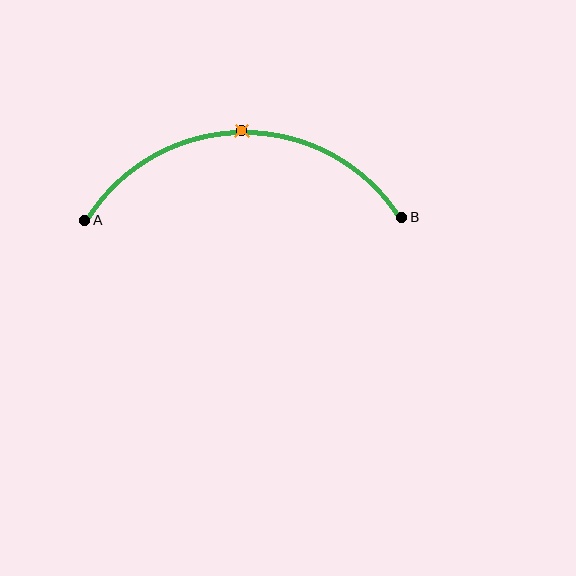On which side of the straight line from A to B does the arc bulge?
The arc bulges above the straight line connecting A and B.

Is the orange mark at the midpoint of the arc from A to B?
Yes. The orange mark lies on the arc at equal arc-length from both A and B — it is the arc midpoint.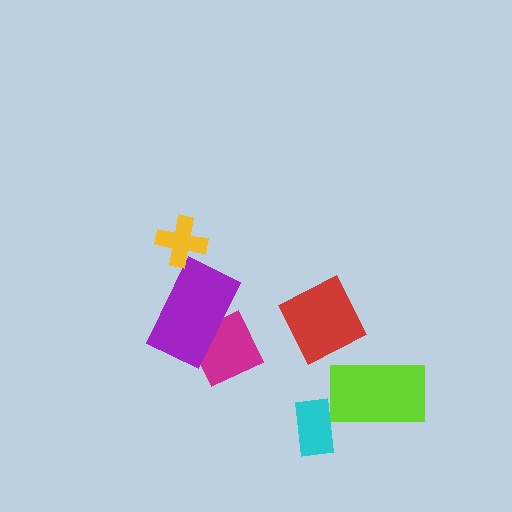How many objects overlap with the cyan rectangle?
0 objects overlap with the cyan rectangle.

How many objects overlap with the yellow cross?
0 objects overlap with the yellow cross.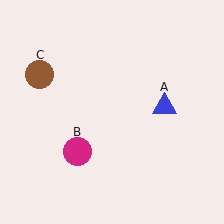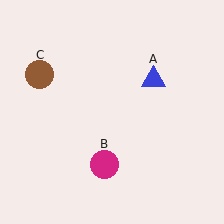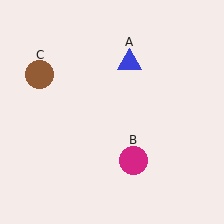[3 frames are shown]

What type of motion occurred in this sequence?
The blue triangle (object A), magenta circle (object B) rotated counterclockwise around the center of the scene.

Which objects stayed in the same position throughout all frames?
Brown circle (object C) remained stationary.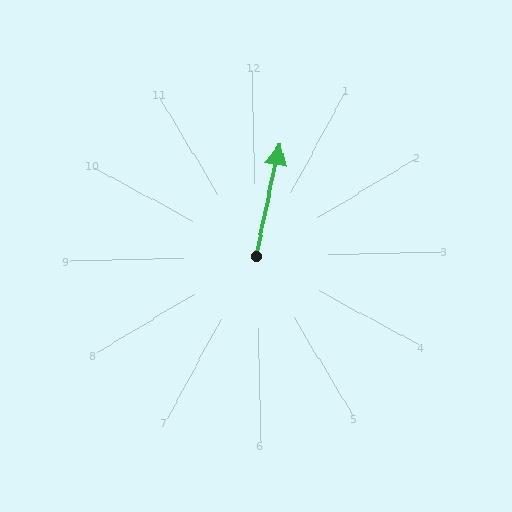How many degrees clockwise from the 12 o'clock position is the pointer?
Approximately 13 degrees.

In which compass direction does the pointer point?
North.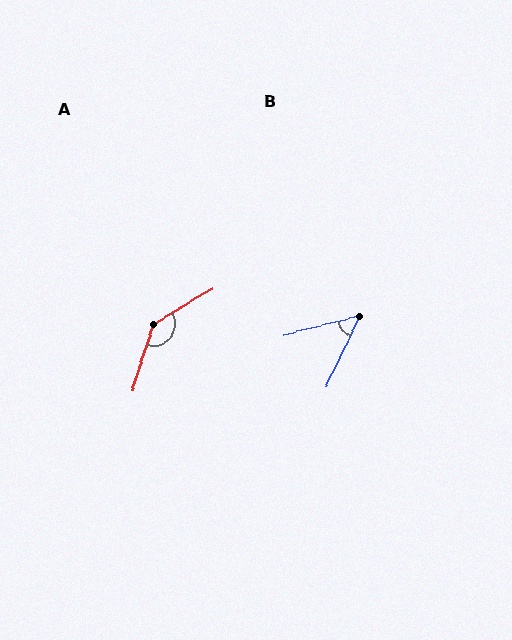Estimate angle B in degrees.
Approximately 50 degrees.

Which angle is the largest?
A, at approximately 138 degrees.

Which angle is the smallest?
B, at approximately 50 degrees.